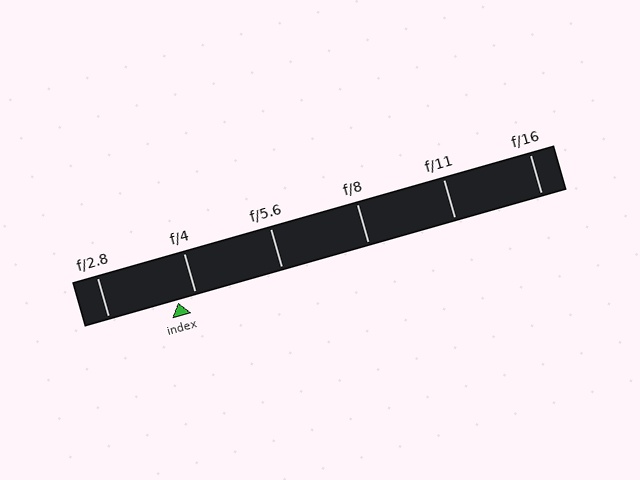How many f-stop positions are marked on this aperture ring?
There are 6 f-stop positions marked.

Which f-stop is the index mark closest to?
The index mark is closest to f/4.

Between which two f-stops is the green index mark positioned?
The index mark is between f/2.8 and f/4.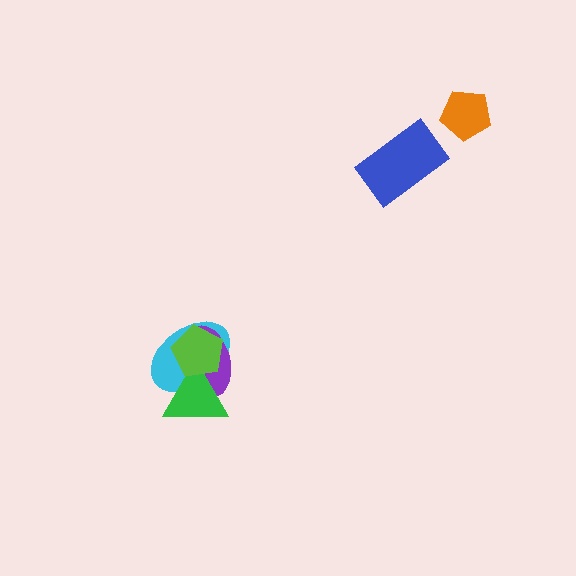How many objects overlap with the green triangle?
3 objects overlap with the green triangle.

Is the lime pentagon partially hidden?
No, no other shape covers it.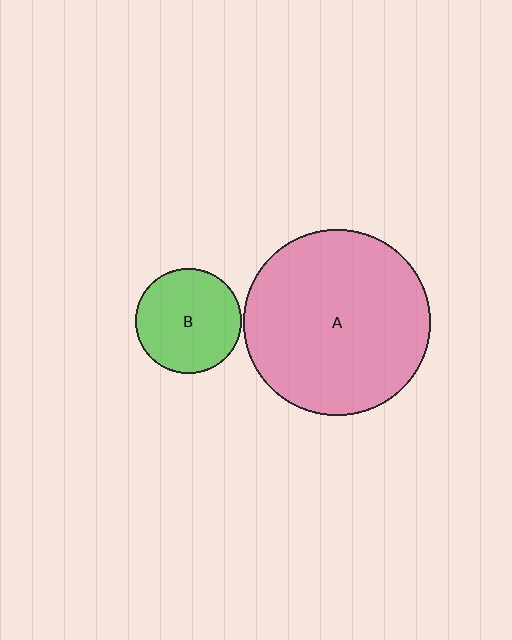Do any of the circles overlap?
No, none of the circles overlap.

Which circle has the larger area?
Circle A (pink).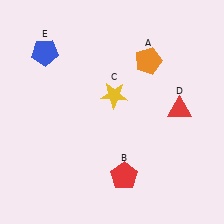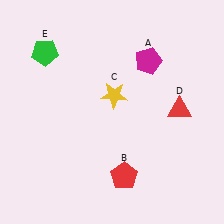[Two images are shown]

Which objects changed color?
A changed from orange to magenta. E changed from blue to green.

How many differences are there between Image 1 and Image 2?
There are 2 differences between the two images.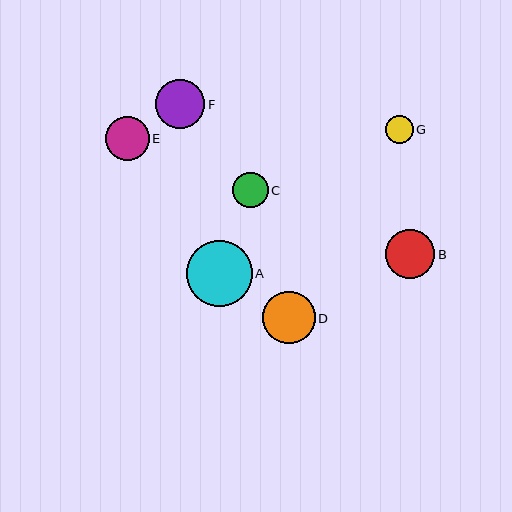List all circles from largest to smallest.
From largest to smallest: A, D, F, B, E, C, G.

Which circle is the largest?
Circle A is the largest with a size of approximately 66 pixels.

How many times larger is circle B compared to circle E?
Circle B is approximately 1.1 times the size of circle E.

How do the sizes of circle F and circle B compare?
Circle F and circle B are approximately the same size.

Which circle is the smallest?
Circle G is the smallest with a size of approximately 28 pixels.